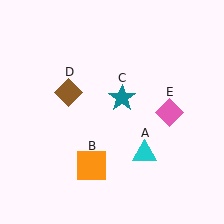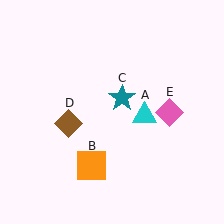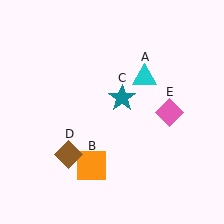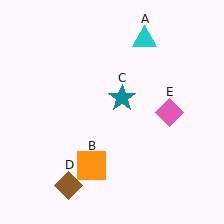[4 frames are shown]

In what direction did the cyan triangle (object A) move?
The cyan triangle (object A) moved up.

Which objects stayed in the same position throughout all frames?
Orange square (object B) and teal star (object C) and pink diamond (object E) remained stationary.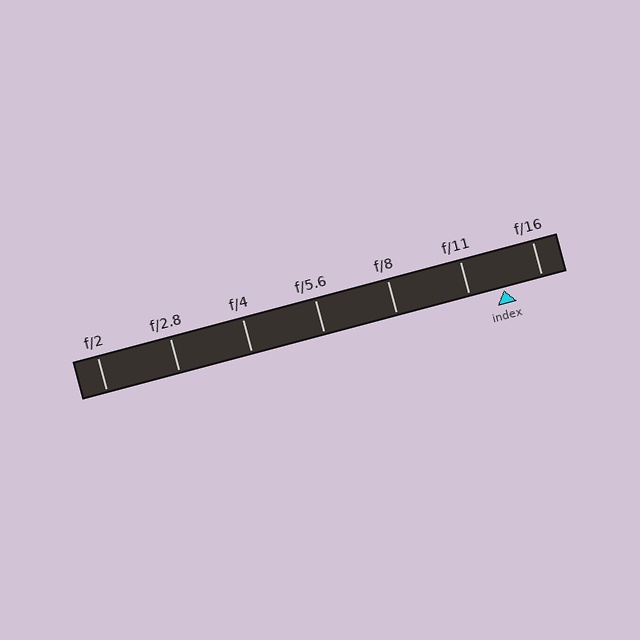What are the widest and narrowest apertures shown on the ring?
The widest aperture shown is f/2 and the narrowest is f/16.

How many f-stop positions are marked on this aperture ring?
There are 7 f-stop positions marked.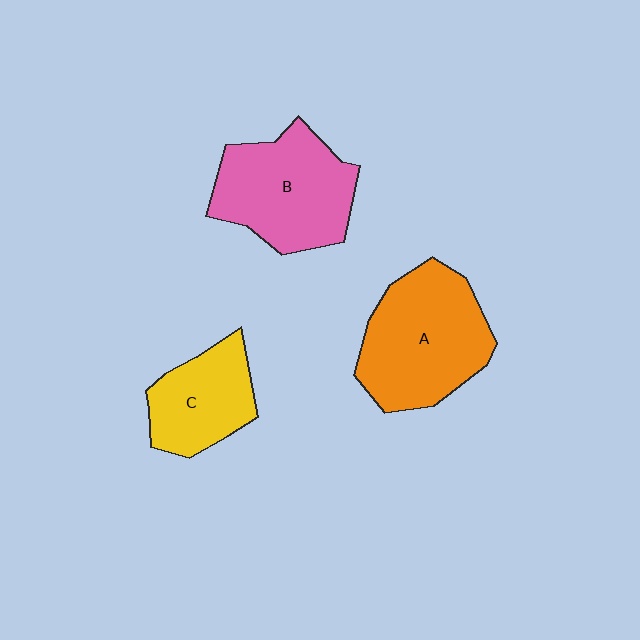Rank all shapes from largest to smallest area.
From largest to smallest: A (orange), B (pink), C (yellow).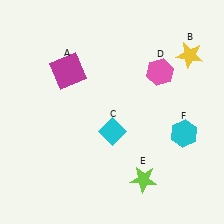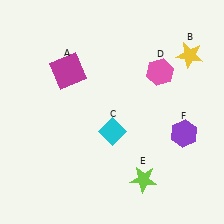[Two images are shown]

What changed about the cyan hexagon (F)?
In Image 1, F is cyan. In Image 2, it changed to purple.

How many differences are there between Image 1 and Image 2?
There is 1 difference between the two images.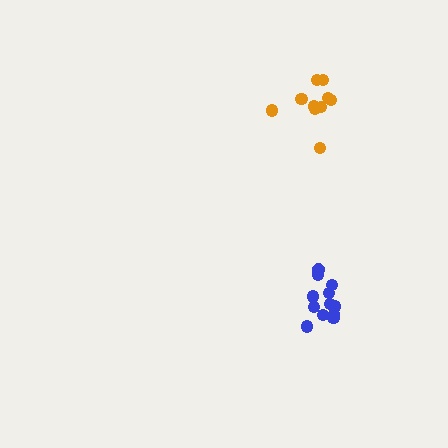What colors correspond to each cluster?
The clusters are colored: orange, blue.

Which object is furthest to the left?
The orange cluster is leftmost.